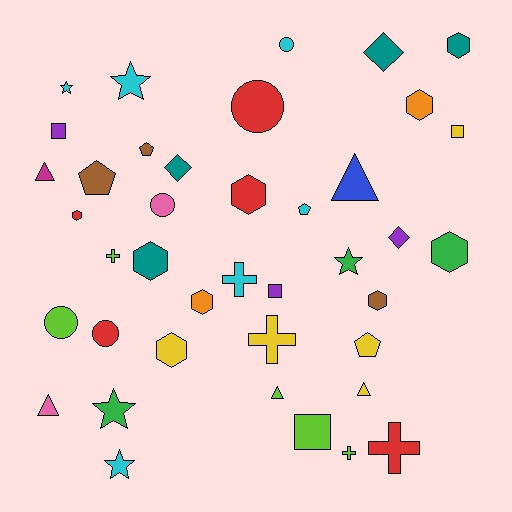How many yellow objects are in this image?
There are 5 yellow objects.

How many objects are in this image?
There are 40 objects.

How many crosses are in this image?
There are 5 crosses.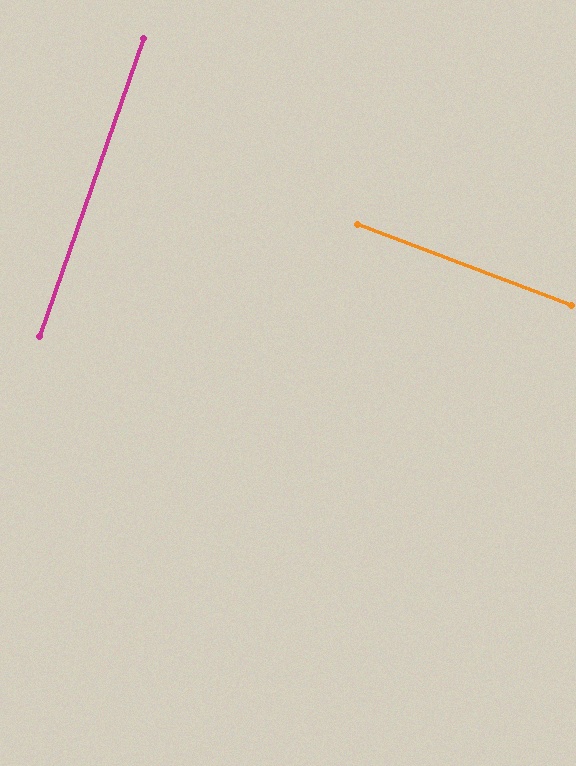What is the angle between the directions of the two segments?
Approximately 89 degrees.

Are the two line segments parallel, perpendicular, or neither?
Perpendicular — they meet at approximately 89°.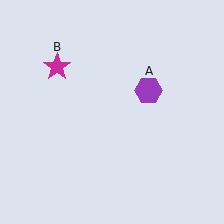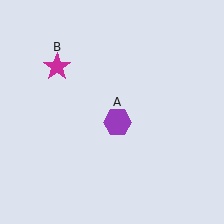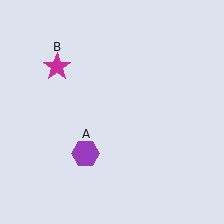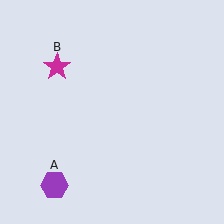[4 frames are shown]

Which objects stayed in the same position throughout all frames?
Magenta star (object B) remained stationary.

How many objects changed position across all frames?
1 object changed position: purple hexagon (object A).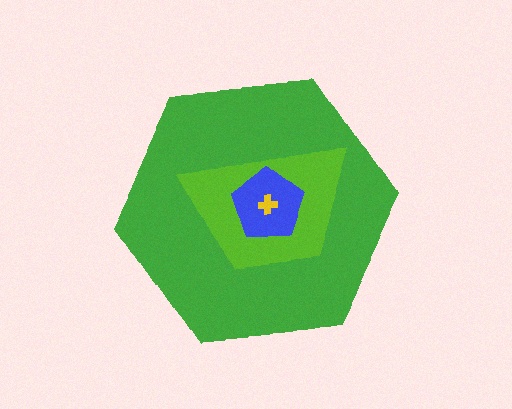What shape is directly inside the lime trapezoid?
The blue pentagon.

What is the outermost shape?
The green hexagon.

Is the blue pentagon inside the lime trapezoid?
Yes.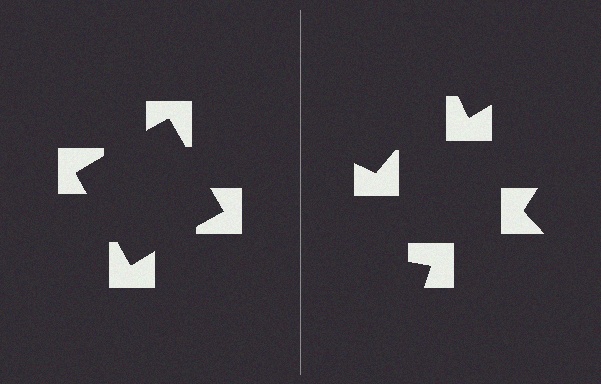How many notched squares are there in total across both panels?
8 — 4 on each side.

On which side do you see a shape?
An illusory square appears on the left side. On the right side the wedge cuts are rotated, so no coherent shape forms.